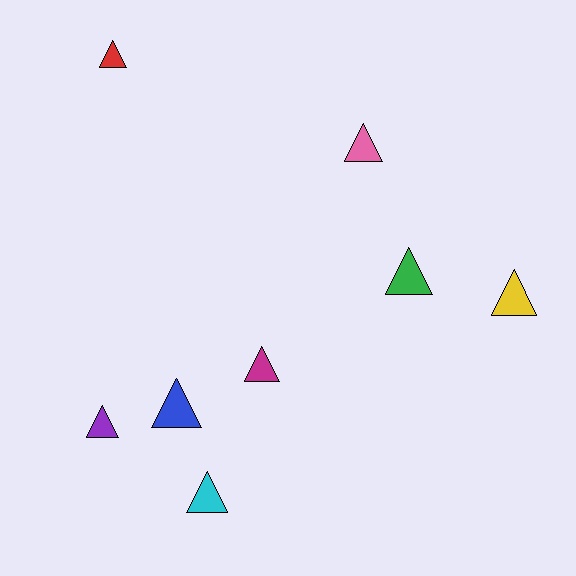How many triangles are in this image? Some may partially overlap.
There are 8 triangles.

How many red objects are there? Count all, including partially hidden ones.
There is 1 red object.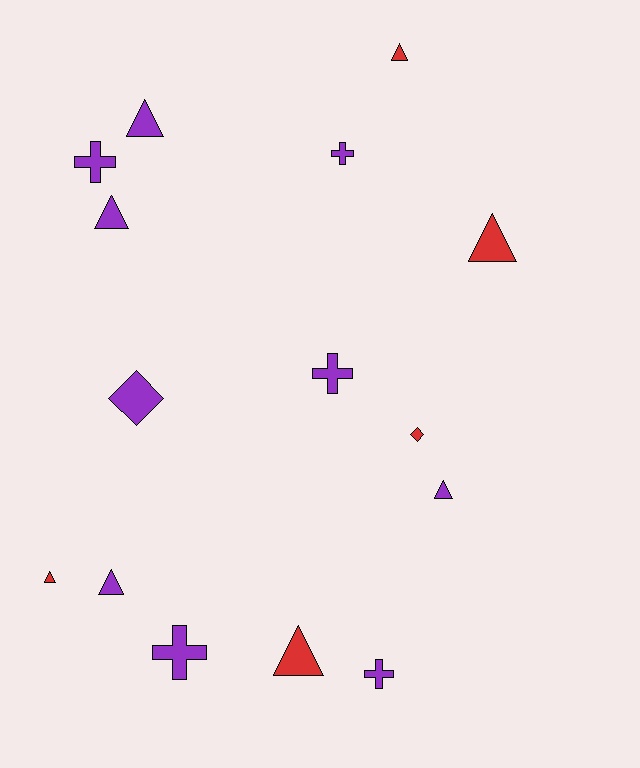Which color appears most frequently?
Purple, with 10 objects.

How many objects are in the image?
There are 15 objects.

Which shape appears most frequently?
Triangle, with 8 objects.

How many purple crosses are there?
There are 5 purple crosses.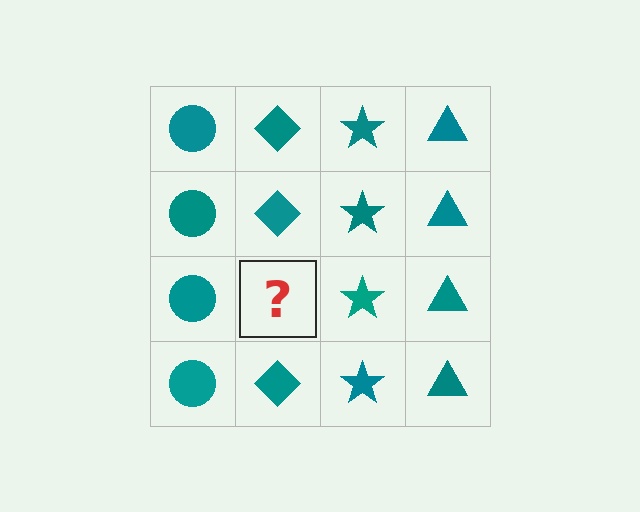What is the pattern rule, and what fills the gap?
The rule is that each column has a consistent shape. The gap should be filled with a teal diamond.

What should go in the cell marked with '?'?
The missing cell should contain a teal diamond.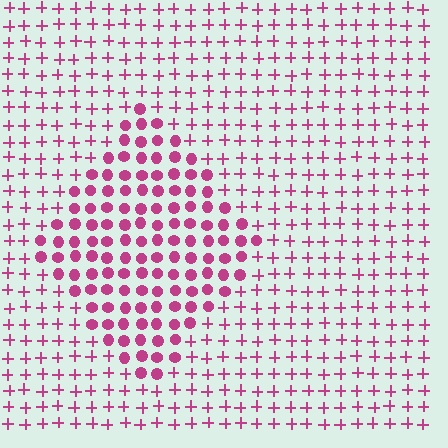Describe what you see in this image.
The image is filled with small magenta elements arranged in a uniform grid. A diamond-shaped region contains circles, while the surrounding area contains plus signs. The boundary is defined purely by the change in element shape.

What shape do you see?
I see a diamond.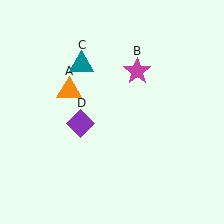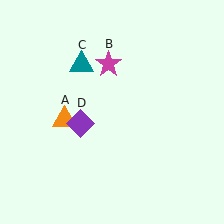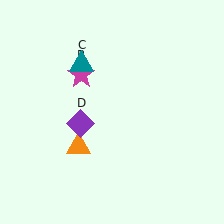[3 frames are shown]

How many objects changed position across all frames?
2 objects changed position: orange triangle (object A), magenta star (object B).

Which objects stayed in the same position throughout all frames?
Teal triangle (object C) and purple diamond (object D) remained stationary.